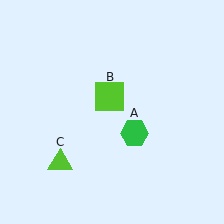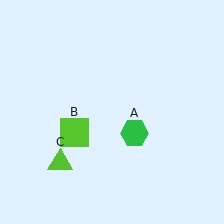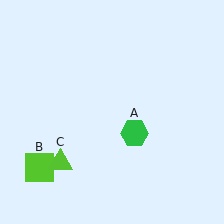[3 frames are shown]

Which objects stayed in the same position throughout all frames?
Green hexagon (object A) and lime triangle (object C) remained stationary.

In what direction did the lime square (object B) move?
The lime square (object B) moved down and to the left.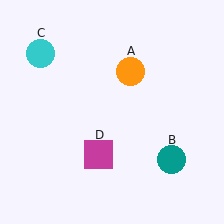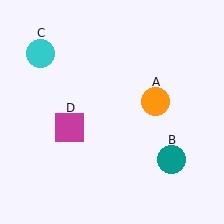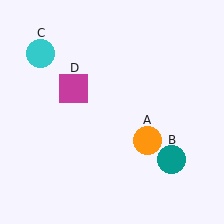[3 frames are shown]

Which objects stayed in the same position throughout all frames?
Teal circle (object B) and cyan circle (object C) remained stationary.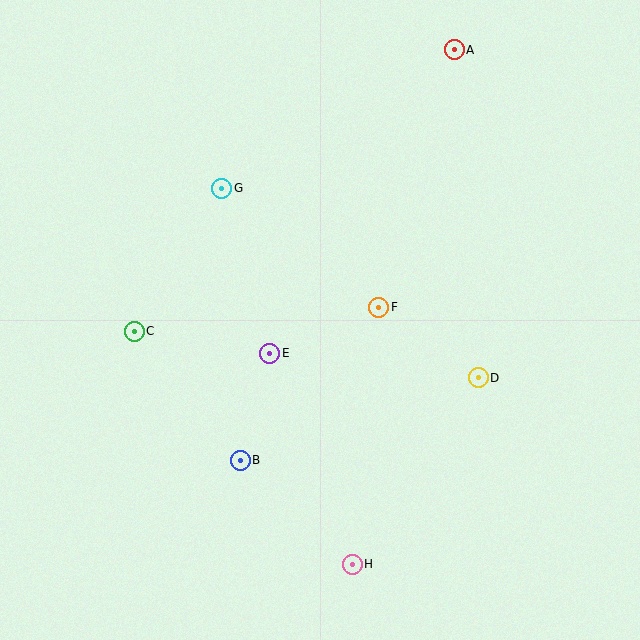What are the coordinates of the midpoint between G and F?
The midpoint between G and F is at (300, 248).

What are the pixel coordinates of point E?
Point E is at (270, 353).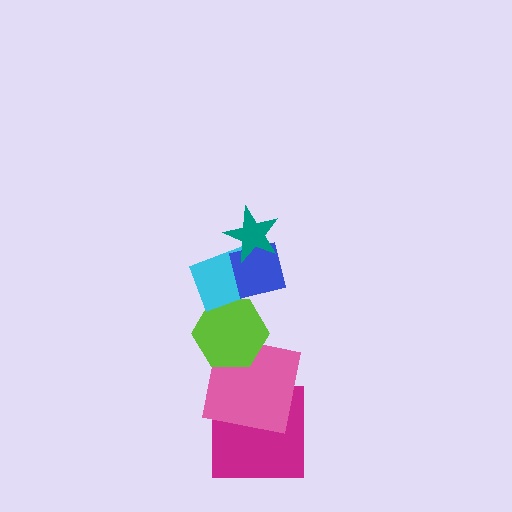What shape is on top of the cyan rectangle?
The blue square is on top of the cyan rectangle.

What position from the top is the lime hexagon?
The lime hexagon is 4th from the top.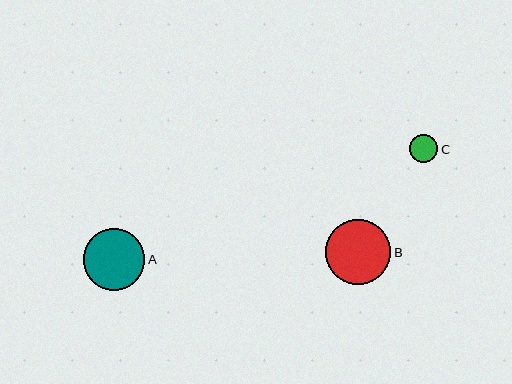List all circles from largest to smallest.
From largest to smallest: B, A, C.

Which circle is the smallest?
Circle C is the smallest with a size of approximately 28 pixels.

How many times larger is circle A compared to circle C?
Circle A is approximately 2.2 times the size of circle C.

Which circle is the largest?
Circle B is the largest with a size of approximately 66 pixels.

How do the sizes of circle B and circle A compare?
Circle B and circle A are approximately the same size.